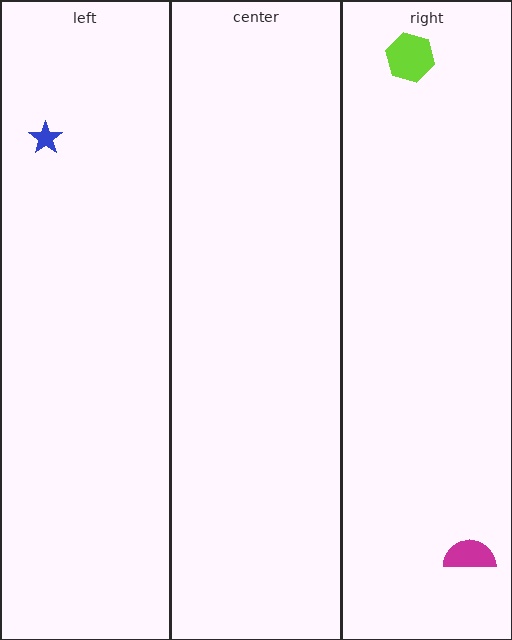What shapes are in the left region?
The blue star.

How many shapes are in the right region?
2.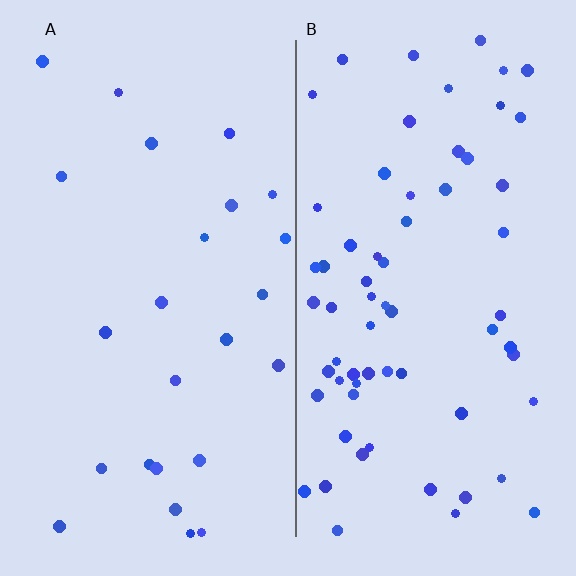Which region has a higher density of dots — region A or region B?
B (the right).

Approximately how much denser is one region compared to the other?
Approximately 2.7× — region B over region A.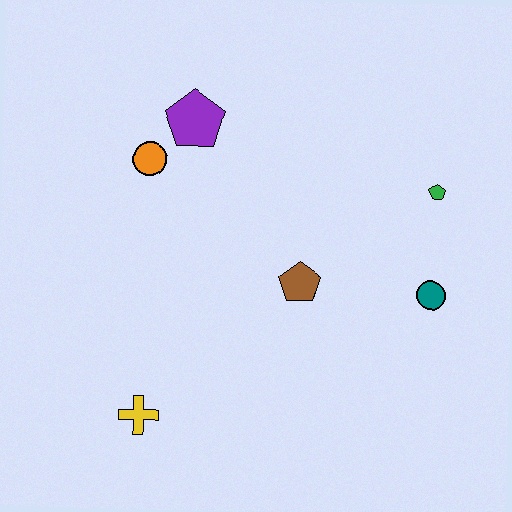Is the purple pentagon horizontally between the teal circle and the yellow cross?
Yes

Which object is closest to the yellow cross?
The brown pentagon is closest to the yellow cross.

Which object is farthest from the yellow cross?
The green pentagon is farthest from the yellow cross.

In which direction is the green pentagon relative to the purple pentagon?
The green pentagon is to the right of the purple pentagon.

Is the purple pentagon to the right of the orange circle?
Yes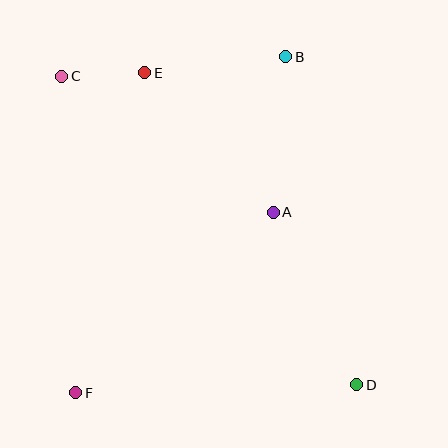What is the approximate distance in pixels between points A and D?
The distance between A and D is approximately 192 pixels.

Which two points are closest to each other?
Points C and E are closest to each other.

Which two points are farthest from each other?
Points C and D are farthest from each other.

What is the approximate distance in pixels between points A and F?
The distance between A and F is approximately 267 pixels.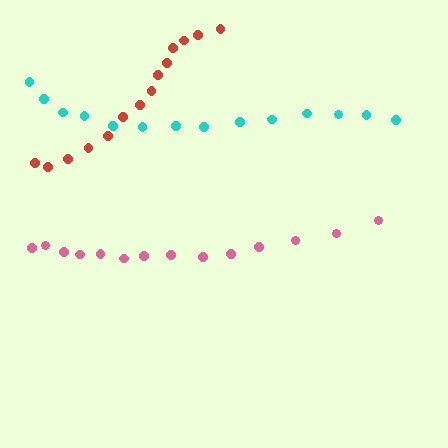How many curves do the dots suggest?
There are 3 distinct paths.